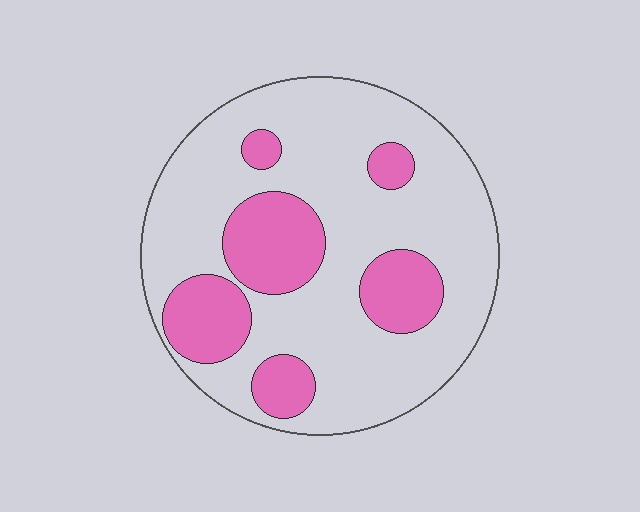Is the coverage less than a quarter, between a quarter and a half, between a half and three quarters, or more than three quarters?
Between a quarter and a half.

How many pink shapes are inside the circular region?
6.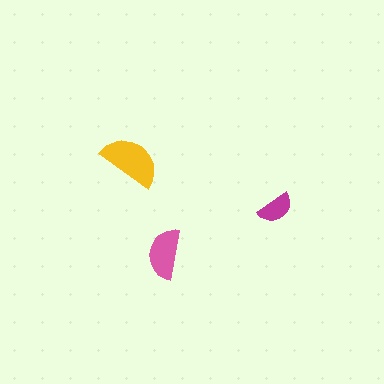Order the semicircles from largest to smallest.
the yellow one, the pink one, the magenta one.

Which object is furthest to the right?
The magenta semicircle is rightmost.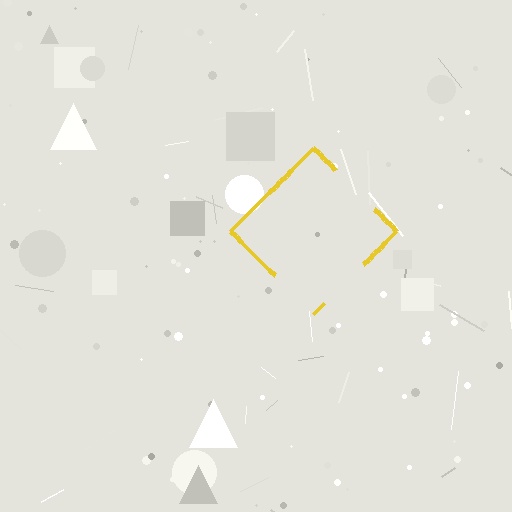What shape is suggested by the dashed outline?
The dashed outline suggests a diamond.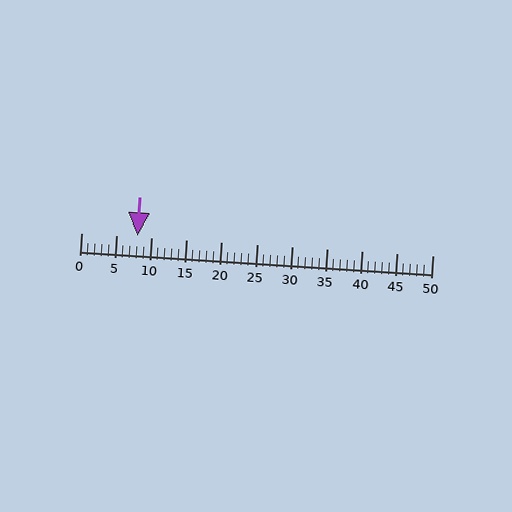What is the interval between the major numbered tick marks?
The major tick marks are spaced 5 units apart.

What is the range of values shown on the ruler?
The ruler shows values from 0 to 50.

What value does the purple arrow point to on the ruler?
The purple arrow points to approximately 8.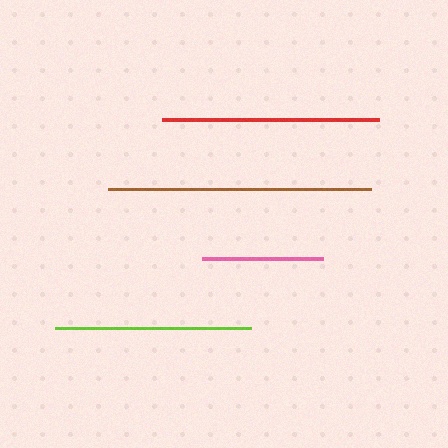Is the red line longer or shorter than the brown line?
The brown line is longer than the red line.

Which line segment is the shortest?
The pink line is the shortest at approximately 121 pixels.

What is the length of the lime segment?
The lime segment is approximately 195 pixels long.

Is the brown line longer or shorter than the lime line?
The brown line is longer than the lime line.